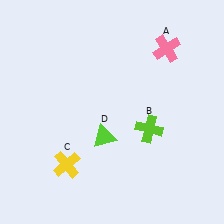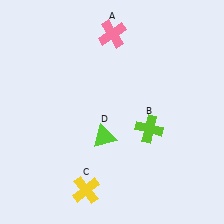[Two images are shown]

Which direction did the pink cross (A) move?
The pink cross (A) moved left.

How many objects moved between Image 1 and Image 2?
2 objects moved between the two images.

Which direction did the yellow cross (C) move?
The yellow cross (C) moved down.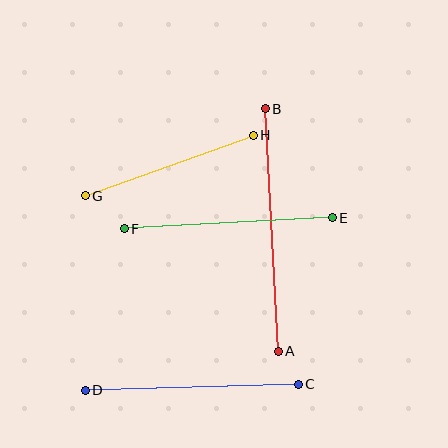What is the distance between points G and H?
The distance is approximately 178 pixels.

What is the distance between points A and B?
The distance is approximately 243 pixels.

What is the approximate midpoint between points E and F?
The midpoint is at approximately (228, 223) pixels.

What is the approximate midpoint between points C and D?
The midpoint is at approximately (192, 387) pixels.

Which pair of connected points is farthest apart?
Points A and B are farthest apart.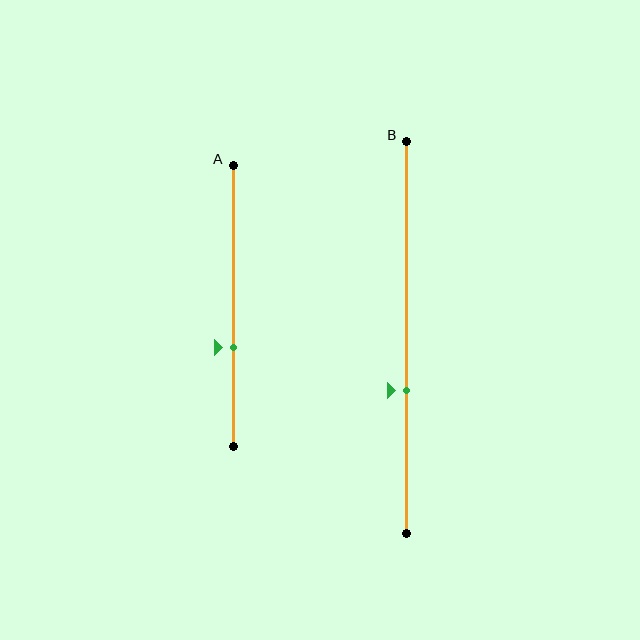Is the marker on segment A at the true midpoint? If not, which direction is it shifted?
No, the marker on segment A is shifted downward by about 15% of the segment length.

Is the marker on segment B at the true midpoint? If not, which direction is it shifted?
No, the marker on segment B is shifted downward by about 14% of the segment length.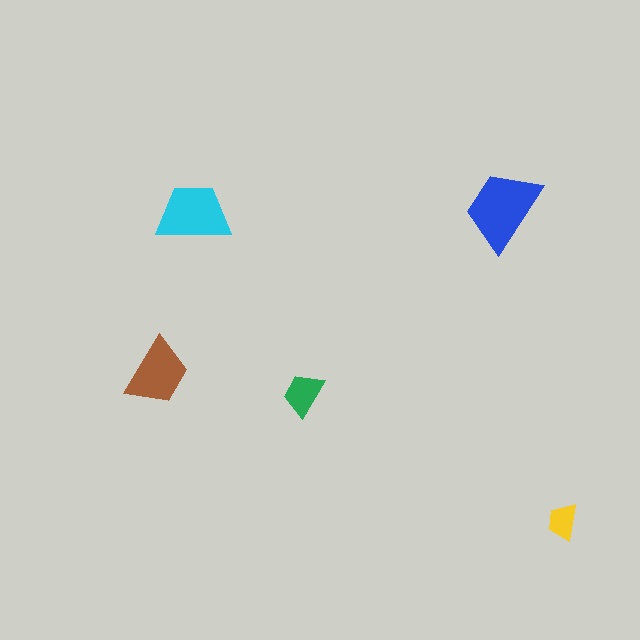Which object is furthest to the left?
The brown trapezoid is leftmost.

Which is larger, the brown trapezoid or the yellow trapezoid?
The brown one.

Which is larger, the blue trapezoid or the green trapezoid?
The blue one.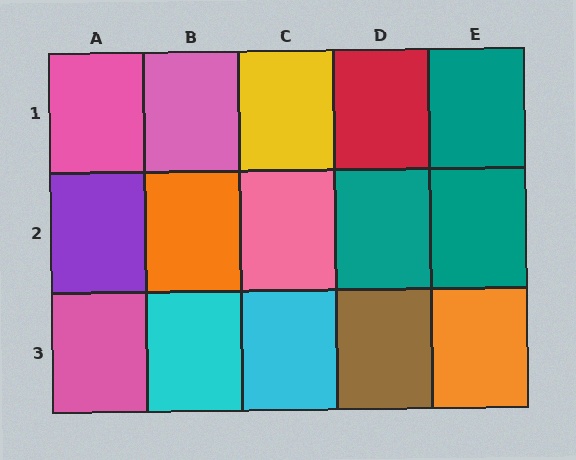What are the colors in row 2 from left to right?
Purple, orange, pink, teal, teal.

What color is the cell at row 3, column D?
Brown.